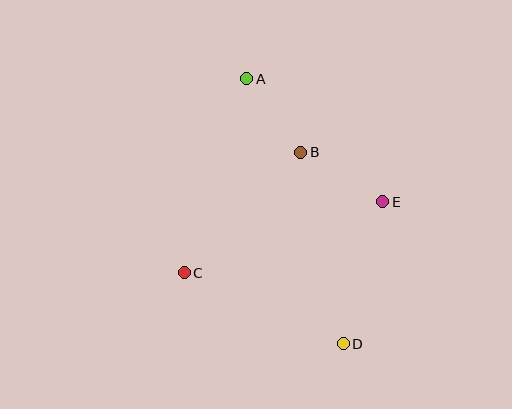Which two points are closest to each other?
Points A and B are closest to each other.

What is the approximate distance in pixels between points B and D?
The distance between B and D is approximately 196 pixels.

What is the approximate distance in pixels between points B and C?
The distance between B and C is approximately 167 pixels.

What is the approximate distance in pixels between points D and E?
The distance between D and E is approximately 147 pixels.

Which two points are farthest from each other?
Points A and D are farthest from each other.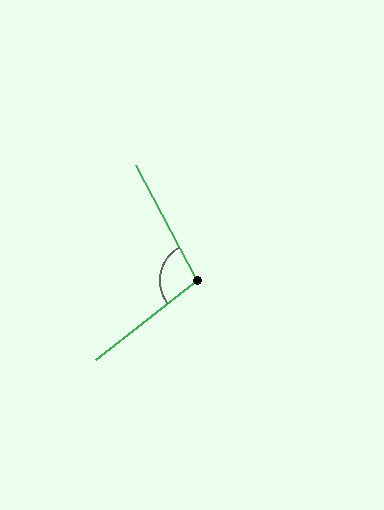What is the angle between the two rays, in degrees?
Approximately 100 degrees.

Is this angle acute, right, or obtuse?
It is obtuse.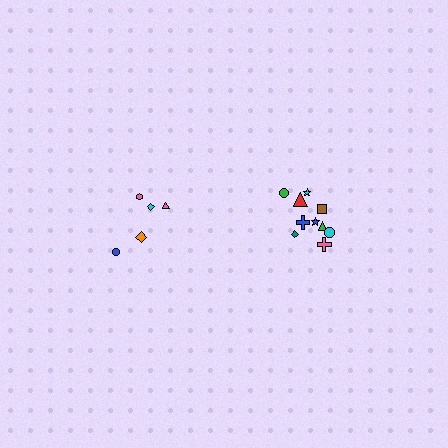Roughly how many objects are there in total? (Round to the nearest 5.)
Roughly 15 objects in total.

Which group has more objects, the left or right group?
The right group.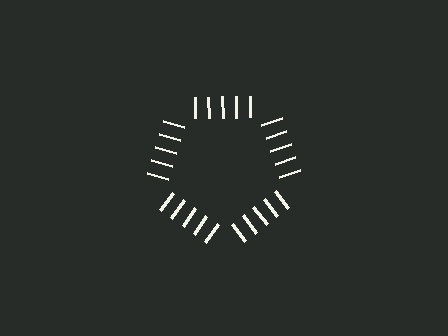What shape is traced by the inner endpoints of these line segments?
An illusory pentagon — the line segments terminate on its edges but no continuous stroke is drawn.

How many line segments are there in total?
25 — 5 along each of the 5 edges.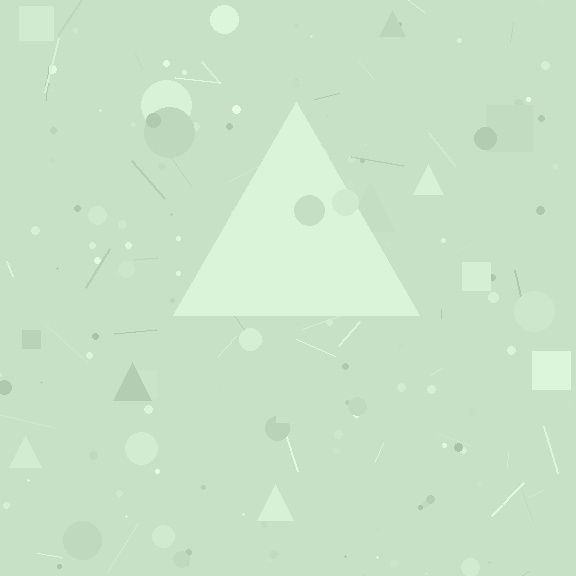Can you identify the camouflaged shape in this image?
The camouflaged shape is a triangle.